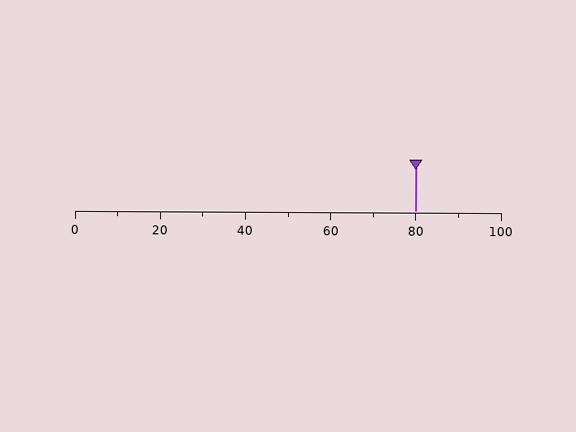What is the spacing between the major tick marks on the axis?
The major ticks are spaced 20 apart.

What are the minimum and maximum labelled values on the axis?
The axis runs from 0 to 100.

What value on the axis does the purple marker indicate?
The marker indicates approximately 80.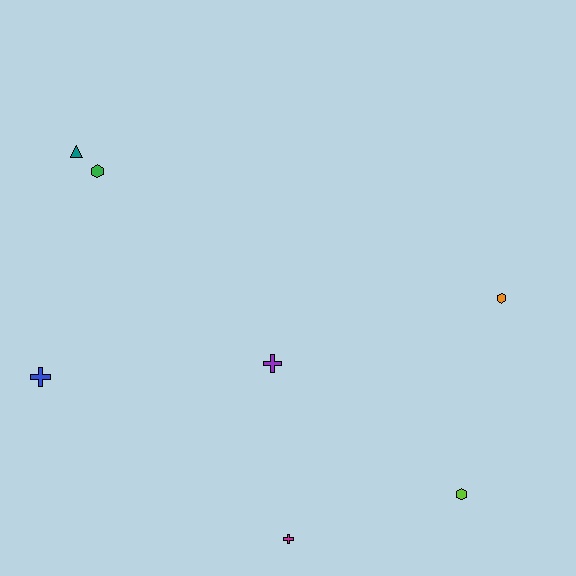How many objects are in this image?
There are 7 objects.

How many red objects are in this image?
There are no red objects.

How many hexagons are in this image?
There are 3 hexagons.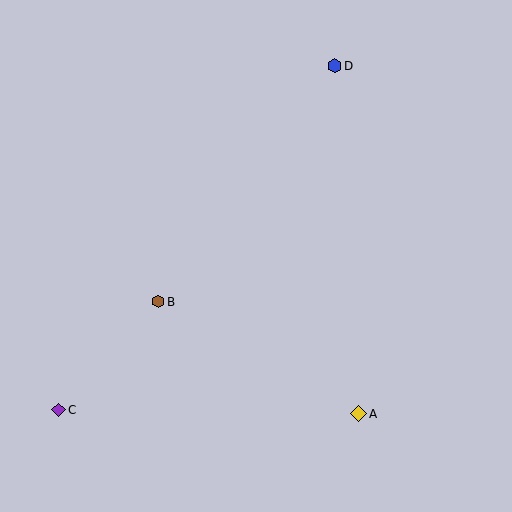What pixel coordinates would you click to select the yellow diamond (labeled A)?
Click at (358, 414) to select the yellow diamond A.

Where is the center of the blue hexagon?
The center of the blue hexagon is at (334, 66).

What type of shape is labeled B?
Shape B is a brown hexagon.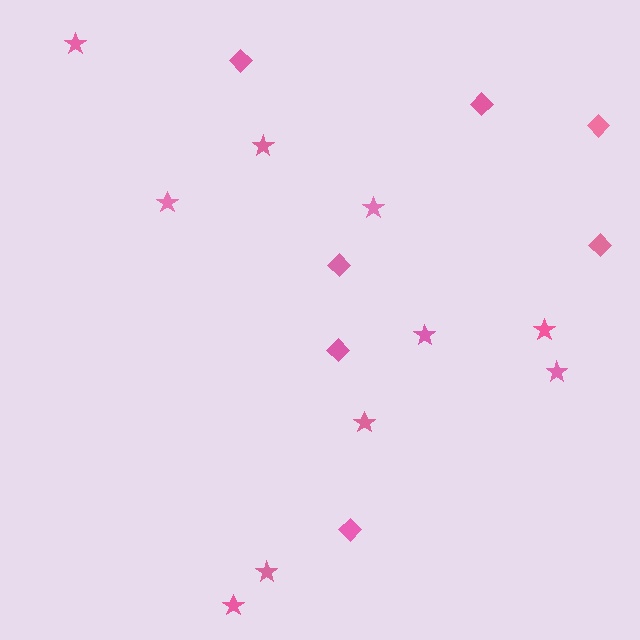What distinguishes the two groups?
There are 2 groups: one group of stars (10) and one group of diamonds (7).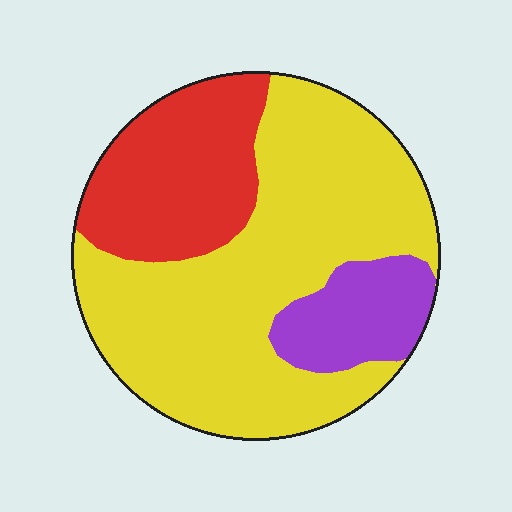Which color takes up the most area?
Yellow, at roughly 60%.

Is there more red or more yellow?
Yellow.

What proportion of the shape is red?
Red takes up less than a quarter of the shape.